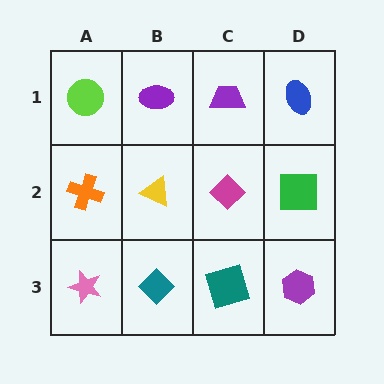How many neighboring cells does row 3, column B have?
3.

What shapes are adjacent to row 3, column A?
An orange cross (row 2, column A), a teal diamond (row 3, column B).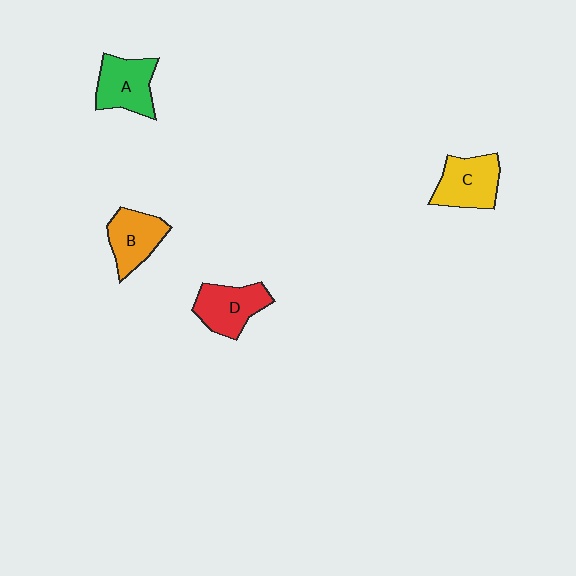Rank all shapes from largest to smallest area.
From largest to smallest: C (yellow), A (green), D (red), B (orange).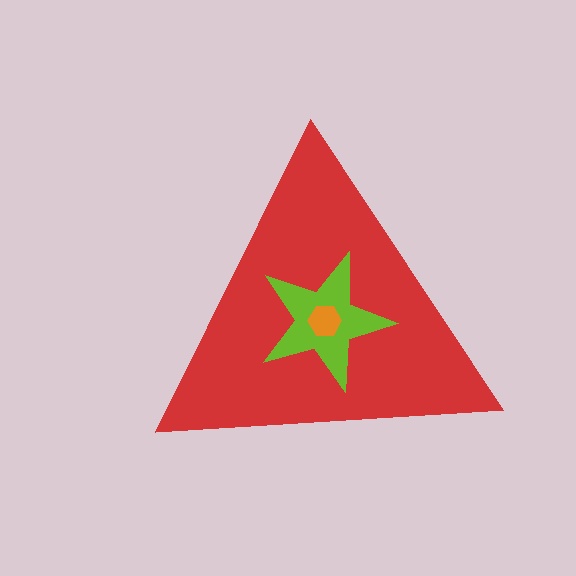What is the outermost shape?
The red triangle.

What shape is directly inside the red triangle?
The lime star.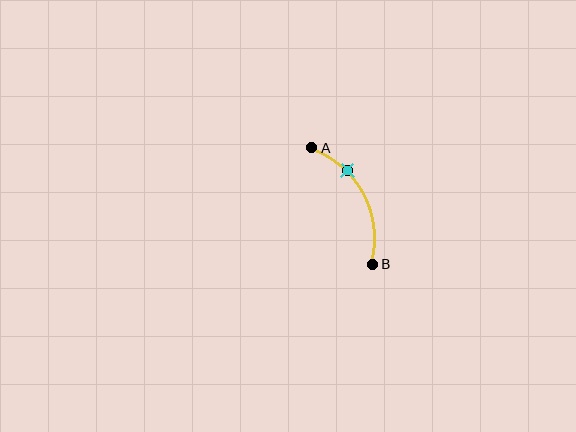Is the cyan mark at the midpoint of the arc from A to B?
No. The cyan mark lies on the arc but is closer to endpoint A. The arc midpoint would be at the point on the curve equidistant along the arc from both A and B.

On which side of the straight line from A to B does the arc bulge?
The arc bulges to the right of the straight line connecting A and B.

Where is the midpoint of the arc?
The arc midpoint is the point on the curve farthest from the straight line joining A and B. It sits to the right of that line.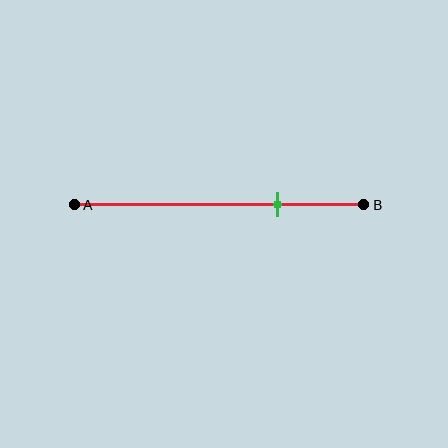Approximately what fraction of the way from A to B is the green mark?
The green mark is approximately 70% of the way from A to B.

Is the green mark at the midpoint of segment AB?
No, the mark is at about 70% from A, not at the 50% midpoint.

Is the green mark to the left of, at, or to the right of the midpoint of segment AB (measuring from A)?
The green mark is to the right of the midpoint of segment AB.